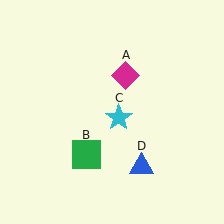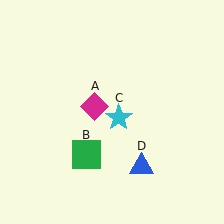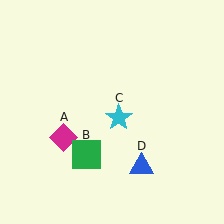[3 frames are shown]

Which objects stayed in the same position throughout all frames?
Green square (object B) and cyan star (object C) and blue triangle (object D) remained stationary.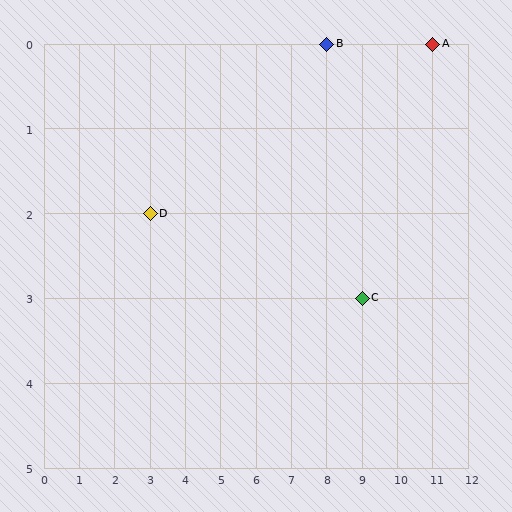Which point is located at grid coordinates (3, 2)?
Point D is at (3, 2).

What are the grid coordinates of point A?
Point A is at grid coordinates (11, 0).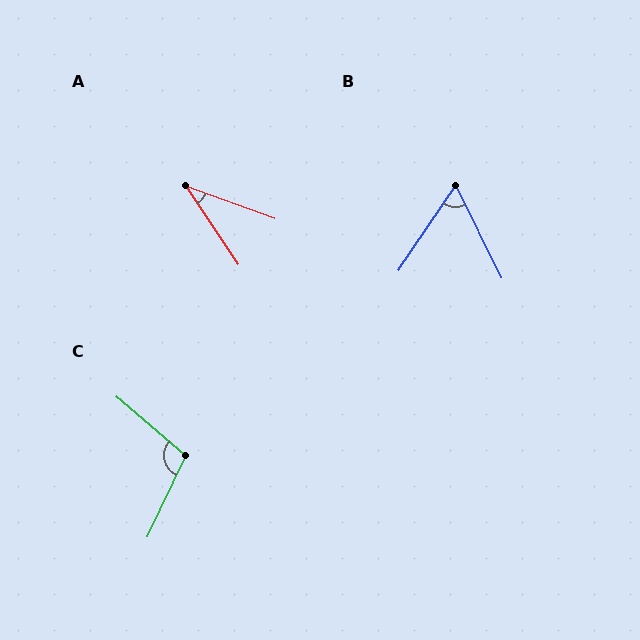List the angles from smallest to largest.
A (36°), B (60°), C (105°).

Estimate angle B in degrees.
Approximately 60 degrees.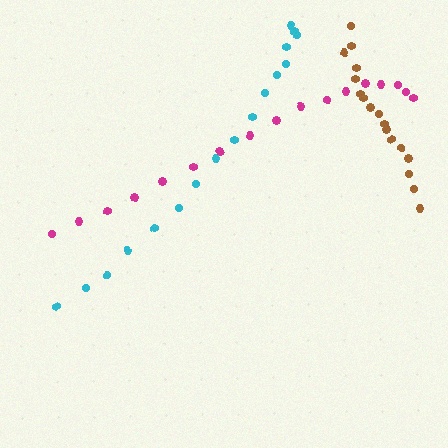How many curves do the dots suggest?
There are 3 distinct paths.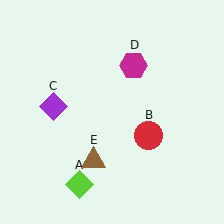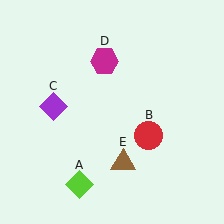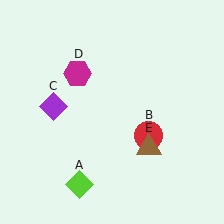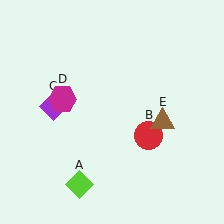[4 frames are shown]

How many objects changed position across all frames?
2 objects changed position: magenta hexagon (object D), brown triangle (object E).